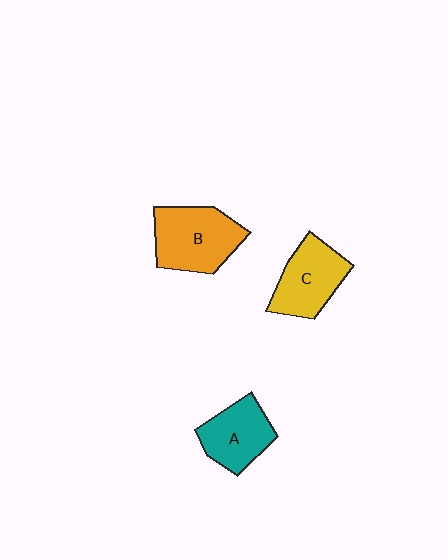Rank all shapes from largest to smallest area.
From largest to smallest: B (orange), C (yellow), A (teal).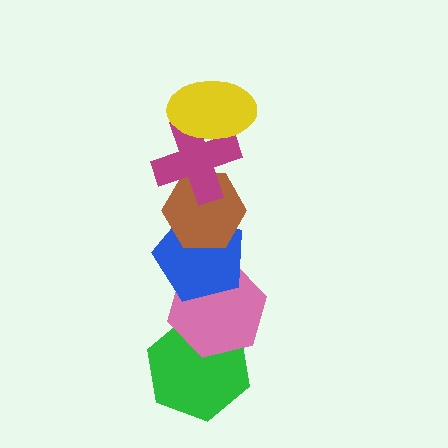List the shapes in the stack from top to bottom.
From top to bottom: the yellow ellipse, the magenta cross, the brown hexagon, the blue pentagon, the pink hexagon, the green hexagon.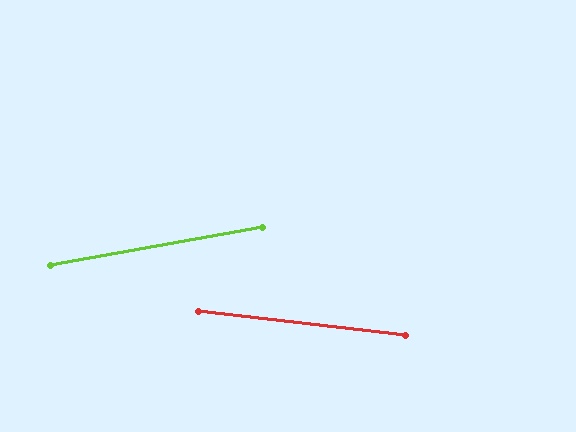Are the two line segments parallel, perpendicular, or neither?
Neither parallel nor perpendicular — they differ by about 17°.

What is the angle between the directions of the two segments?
Approximately 17 degrees.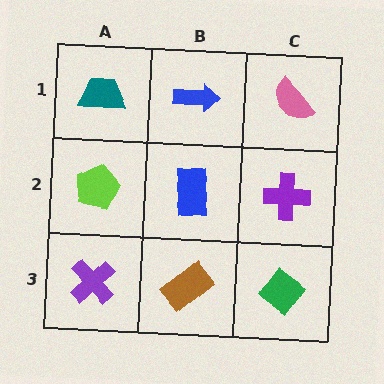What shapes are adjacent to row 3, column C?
A purple cross (row 2, column C), a brown rectangle (row 3, column B).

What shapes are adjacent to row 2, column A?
A teal trapezoid (row 1, column A), a purple cross (row 3, column A), a blue rectangle (row 2, column B).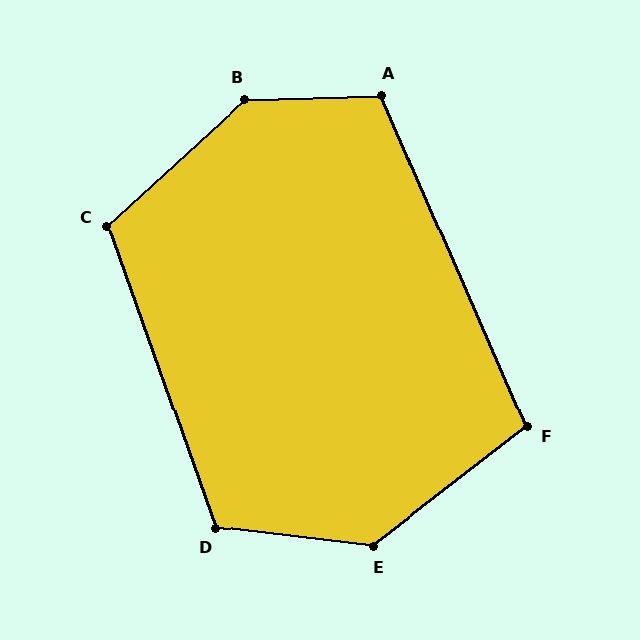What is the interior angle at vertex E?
Approximately 135 degrees (obtuse).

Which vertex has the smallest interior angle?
F, at approximately 104 degrees.